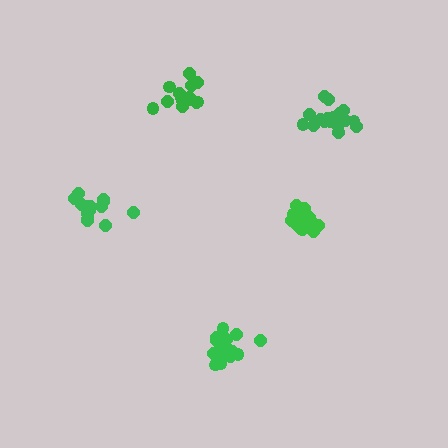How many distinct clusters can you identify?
There are 5 distinct clusters.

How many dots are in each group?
Group 1: 17 dots, Group 2: 16 dots, Group 3: 17 dots, Group 4: 19 dots, Group 5: 15 dots (84 total).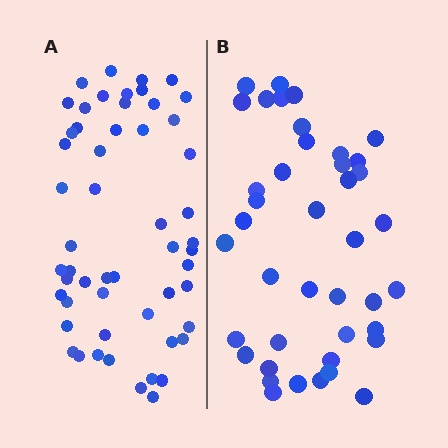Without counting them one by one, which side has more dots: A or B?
Region A (the left region) has more dots.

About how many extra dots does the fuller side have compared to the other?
Region A has approximately 15 more dots than region B.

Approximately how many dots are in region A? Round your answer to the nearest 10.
About 50 dots. (The exact count is 54, which rounds to 50.)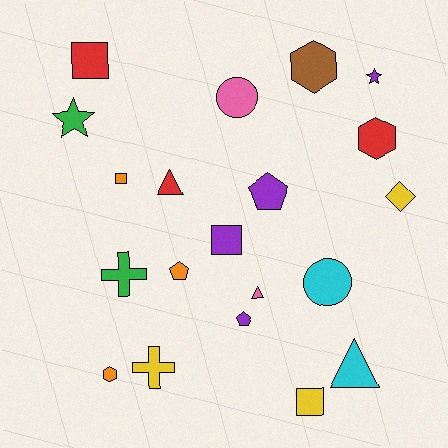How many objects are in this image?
There are 20 objects.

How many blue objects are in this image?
There are no blue objects.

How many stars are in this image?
There are 2 stars.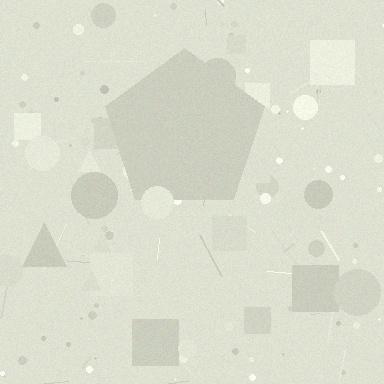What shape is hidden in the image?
A pentagon is hidden in the image.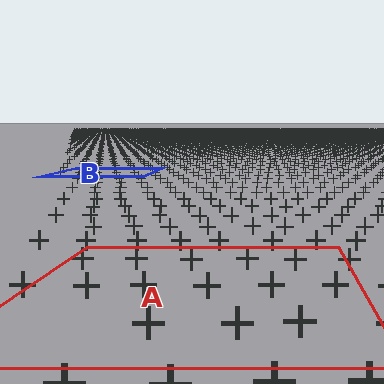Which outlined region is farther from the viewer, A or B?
Region B is farther from the viewer — the texture elements inside it appear smaller and more densely packed.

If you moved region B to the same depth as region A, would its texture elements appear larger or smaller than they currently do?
They would appear larger. At a closer depth, the same texture elements are projected at a bigger on-screen size.